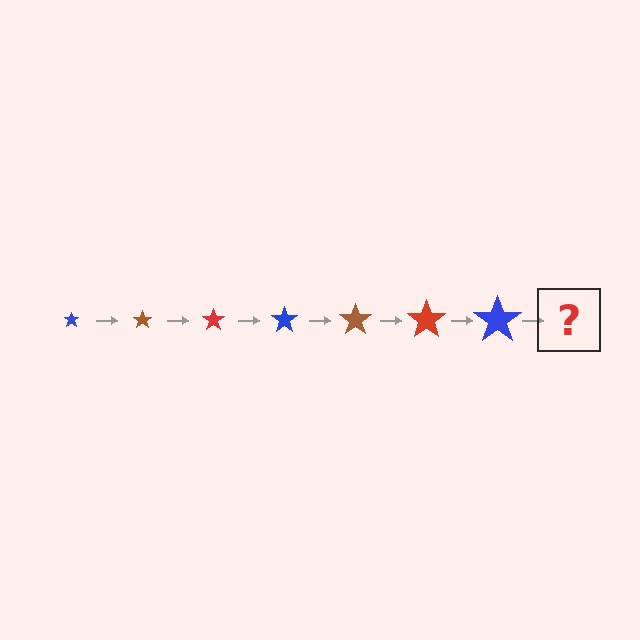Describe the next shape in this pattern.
It should be a brown star, larger than the previous one.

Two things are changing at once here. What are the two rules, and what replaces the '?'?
The two rules are that the star grows larger each step and the color cycles through blue, brown, and red. The '?' should be a brown star, larger than the previous one.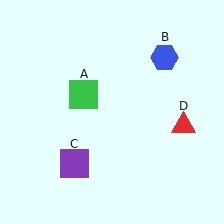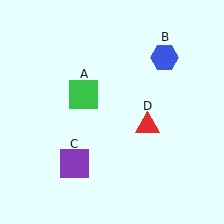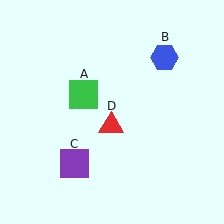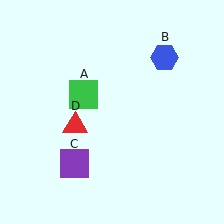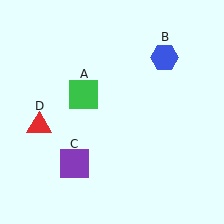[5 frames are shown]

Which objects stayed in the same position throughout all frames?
Green square (object A) and blue hexagon (object B) and purple square (object C) remained stationary.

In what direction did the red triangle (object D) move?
The red triangle (object D) moved left.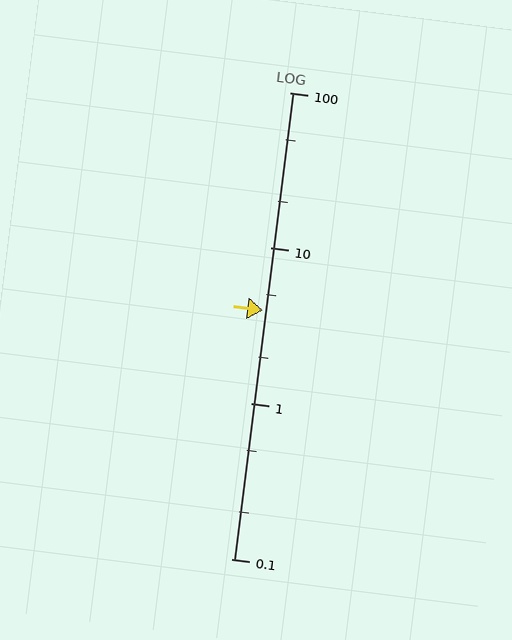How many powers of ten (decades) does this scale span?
The scale spans 3 decades, from 0.1 to 100.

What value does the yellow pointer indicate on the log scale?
The pointer indicates approximately 4.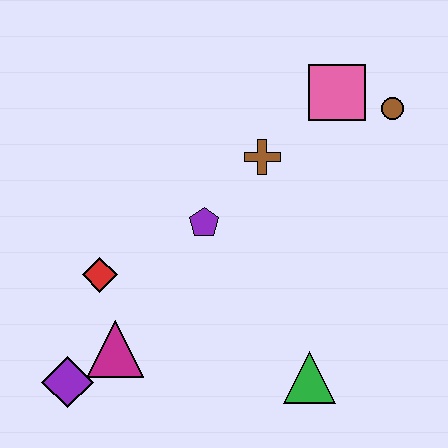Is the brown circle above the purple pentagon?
Yes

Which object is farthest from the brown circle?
The purple diamond is farthest from the brown circle.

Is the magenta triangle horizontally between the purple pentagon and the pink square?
No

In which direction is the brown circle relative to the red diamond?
The brown circle is to the right of the red diamond.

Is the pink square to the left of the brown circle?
Yes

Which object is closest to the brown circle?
The pink square is closest to the brown circle.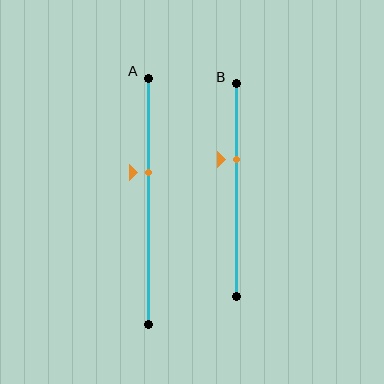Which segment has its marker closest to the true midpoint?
Segment A has its marker closest to the true midpoint.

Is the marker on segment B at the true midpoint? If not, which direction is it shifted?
No, the marker on segment B is shifted upward by about 14% of the segment length.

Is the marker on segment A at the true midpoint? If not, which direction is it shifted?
No, the marker on segment A is shifted upward by about 12% of the segment length.